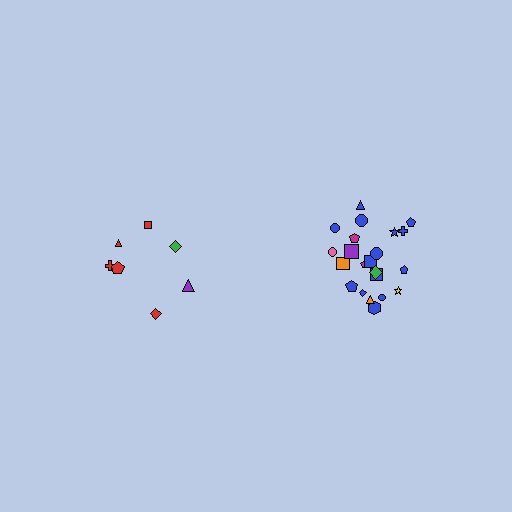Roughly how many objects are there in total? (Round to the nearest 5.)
Roughly 30 objects in total.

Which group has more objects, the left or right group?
The right group.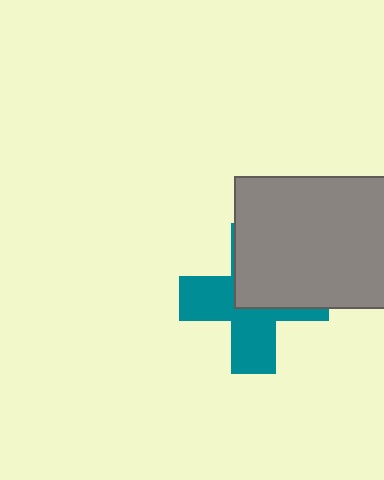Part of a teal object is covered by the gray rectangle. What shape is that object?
It is a cross.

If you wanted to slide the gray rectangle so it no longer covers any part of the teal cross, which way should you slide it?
Slide it toward the upper-right — that is the most direct way to separate the two shapes.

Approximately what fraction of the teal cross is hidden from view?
Roughly 47% of the teal cross is hidden behind the gray rectangle.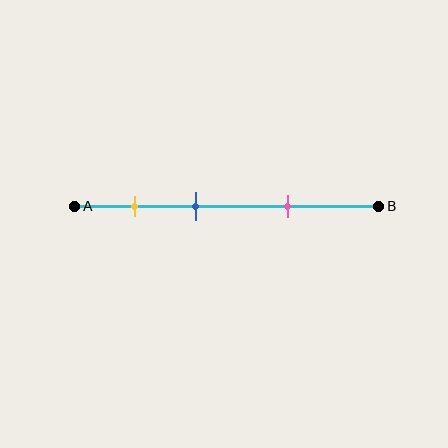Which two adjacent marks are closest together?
The yellow and blue marks are the closest adjacent pair.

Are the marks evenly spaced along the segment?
Yes, the marks are approximately evenly spaced.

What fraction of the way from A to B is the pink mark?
The pink mark is approximately 70% (0.7) of the way from A to B.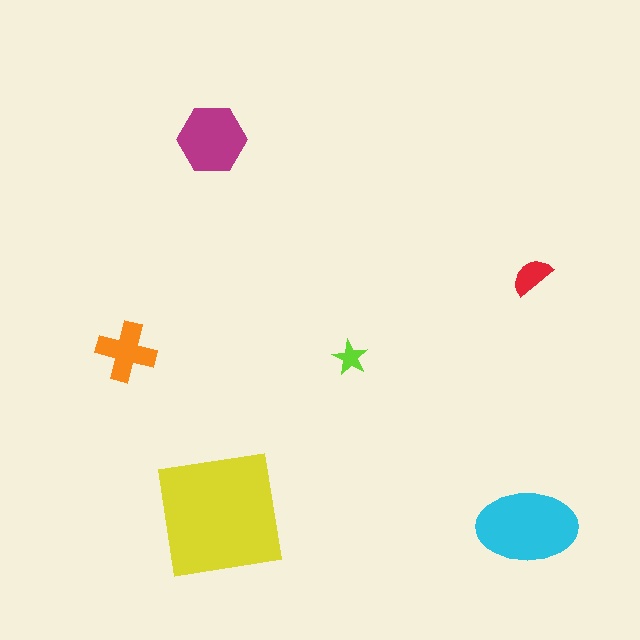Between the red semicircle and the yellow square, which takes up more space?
The yellow square.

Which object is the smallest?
The lime star.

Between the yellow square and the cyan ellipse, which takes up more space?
The yellow square.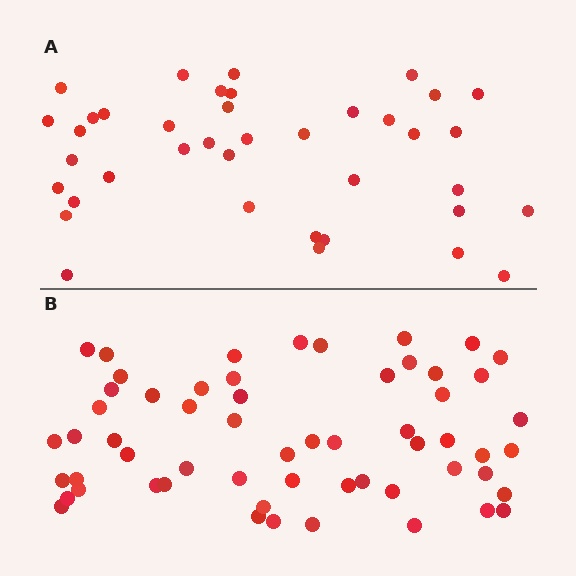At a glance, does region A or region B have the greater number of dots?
Region B (the bottom region) has more dots.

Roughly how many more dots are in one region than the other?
Region B has approximately 20 more dots than region A.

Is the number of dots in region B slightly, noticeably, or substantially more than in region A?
Region B has substantially more. The ratio is roughly 1.5 to 1.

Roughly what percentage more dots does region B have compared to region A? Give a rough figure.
About 50% more.